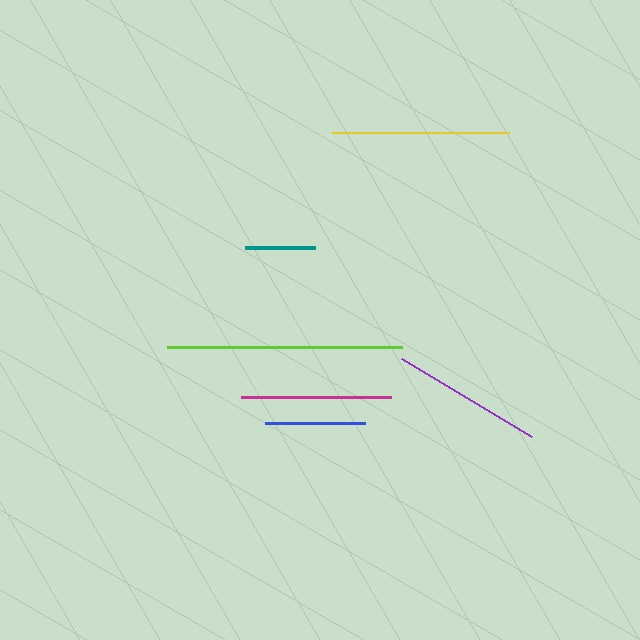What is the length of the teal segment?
The teal segment is approximately 70 pixels long.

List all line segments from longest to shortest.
From longest to shortest: lime, yellow, purple, magenta, blue, teal.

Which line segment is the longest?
The lime line is the longest at approximately 235 pixels.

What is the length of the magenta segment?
The magenta segment is approximately 150 pixels long.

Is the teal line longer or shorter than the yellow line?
The yellow line is longer than the teal line.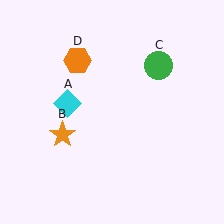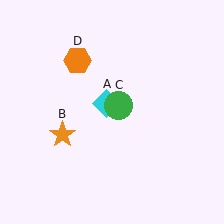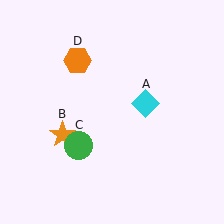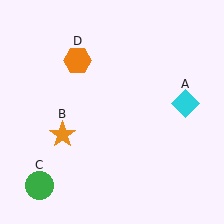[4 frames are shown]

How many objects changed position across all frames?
2 objects changed position: cyan diamond (object A), green circle (object C).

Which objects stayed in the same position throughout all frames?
Orange star (object B) and orange hexagon (object D) remained stationary.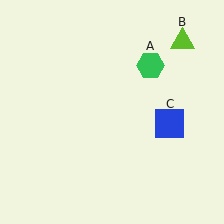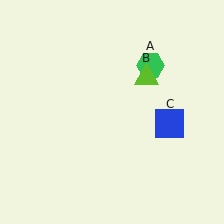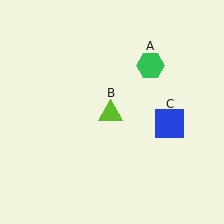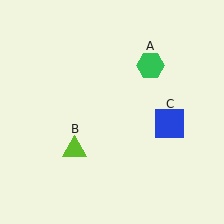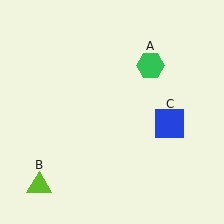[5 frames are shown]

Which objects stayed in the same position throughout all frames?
Green hexagon (object A) and blue square (object C) remained stationary.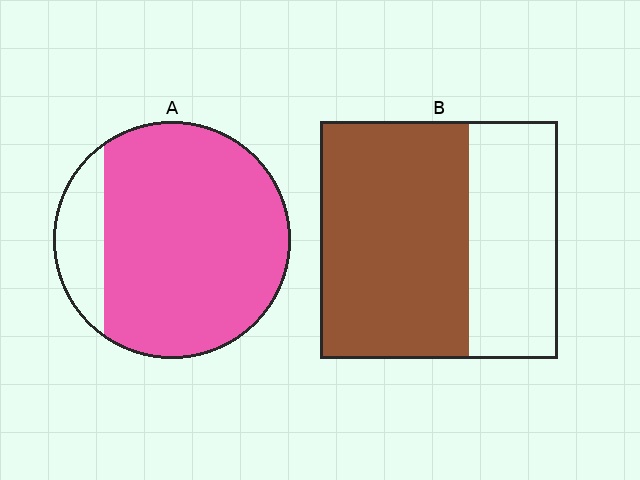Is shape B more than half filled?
Yes.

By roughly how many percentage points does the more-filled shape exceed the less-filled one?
By roughly 20 percentage points (A over B).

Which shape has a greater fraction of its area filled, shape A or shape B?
Shape A.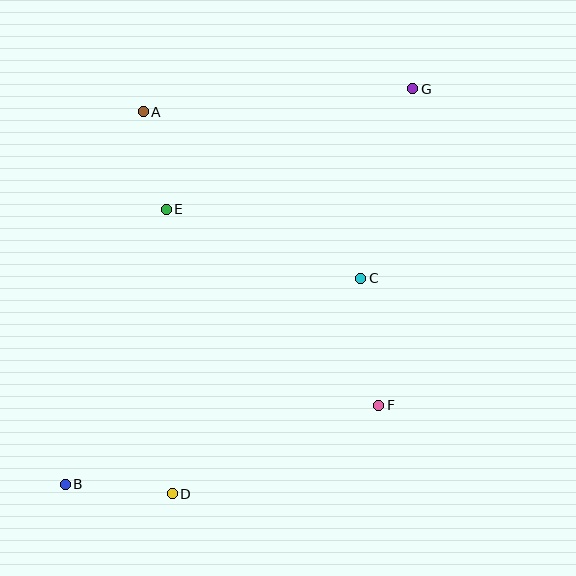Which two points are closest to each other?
Points A and E are closest to each other.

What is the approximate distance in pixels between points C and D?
The distance between C and D is approximately 286 pixels.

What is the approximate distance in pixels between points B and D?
The distance between B and D is approximately 108 pixels.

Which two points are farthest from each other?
Points B and G are farthest from each other.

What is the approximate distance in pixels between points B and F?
The distance between B and F is approximately 323 pixels.